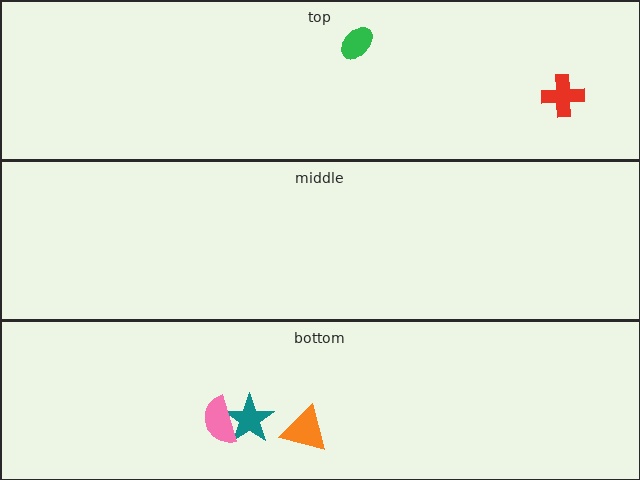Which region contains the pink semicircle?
The bottom region.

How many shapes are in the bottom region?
3.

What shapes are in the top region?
The green ellipse, the red cross.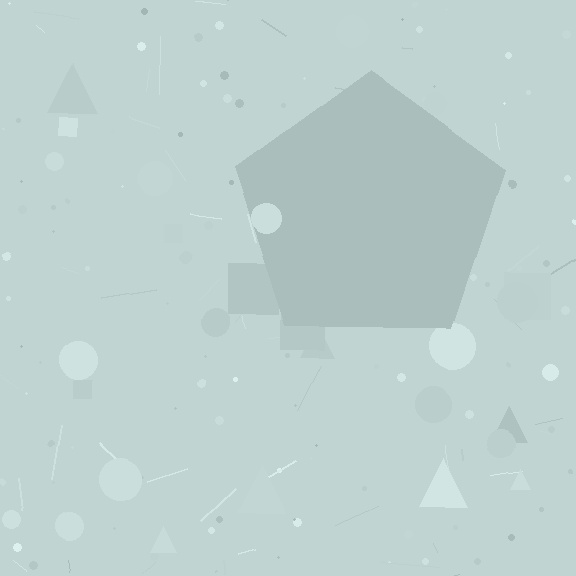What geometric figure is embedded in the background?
A pentagon is embedded in the background.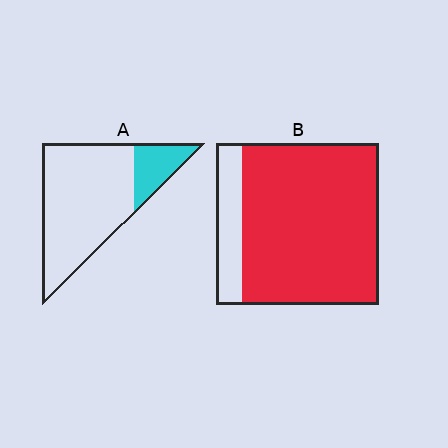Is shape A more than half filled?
No.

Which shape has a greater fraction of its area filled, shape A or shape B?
Shape B.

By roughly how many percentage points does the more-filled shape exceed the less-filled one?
By roughly 65 percentage points (B over A).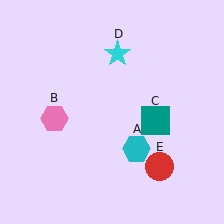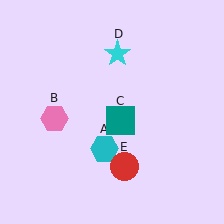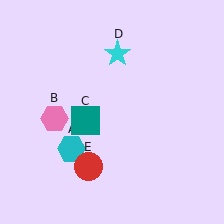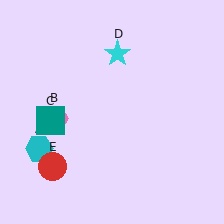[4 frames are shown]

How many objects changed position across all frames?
3 objects changed position: cyan hexagon (object A), teal square (object C), red circle (object E).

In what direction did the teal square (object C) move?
The teal square (object C) moved left.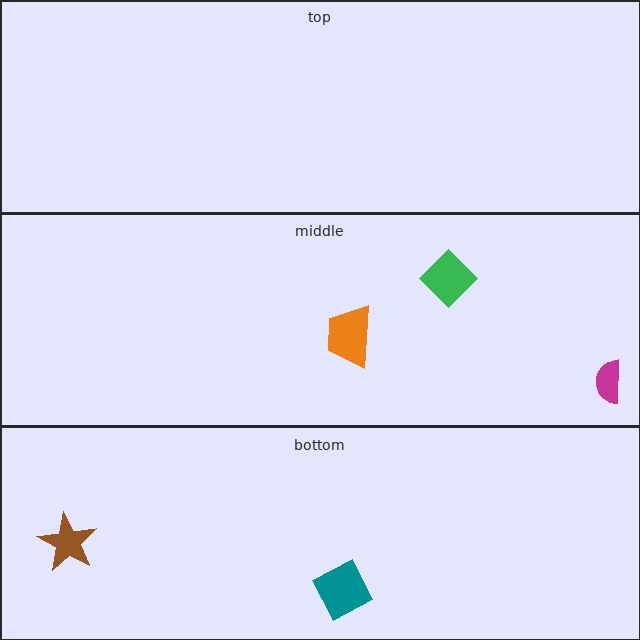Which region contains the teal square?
The bottom region.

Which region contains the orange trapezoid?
The middle region.